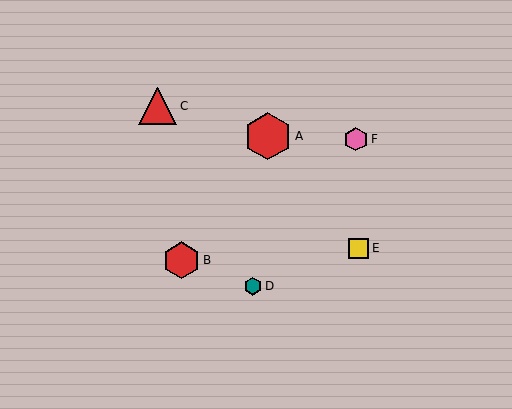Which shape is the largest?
The red hexagon (labeled A) is the largest.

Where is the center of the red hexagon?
The center of the red hexagon is at (182, 260).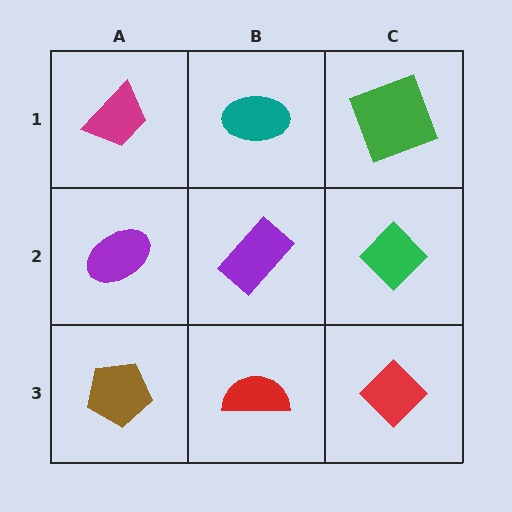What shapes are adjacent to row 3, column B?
A purple rectangle (row 2, column B), a brown pentagon (row 3, column A), a red diamond (row 3, column C).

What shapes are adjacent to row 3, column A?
A purple ellipse (row 2, column A), a red semicircle (row 3, column B).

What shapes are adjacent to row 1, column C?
A green diamond (row 2, column C), a teal ellipse (row 1, column B).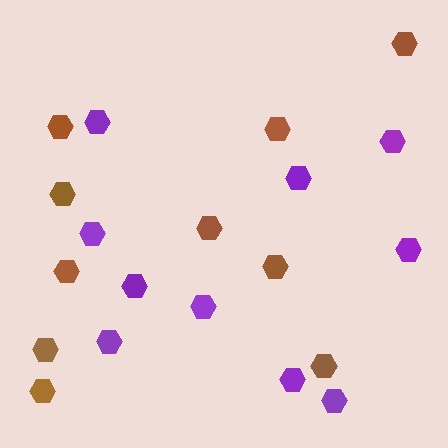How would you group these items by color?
There are 2 groups: one group of brown hexagons (10) and one group of purple hexagons (10).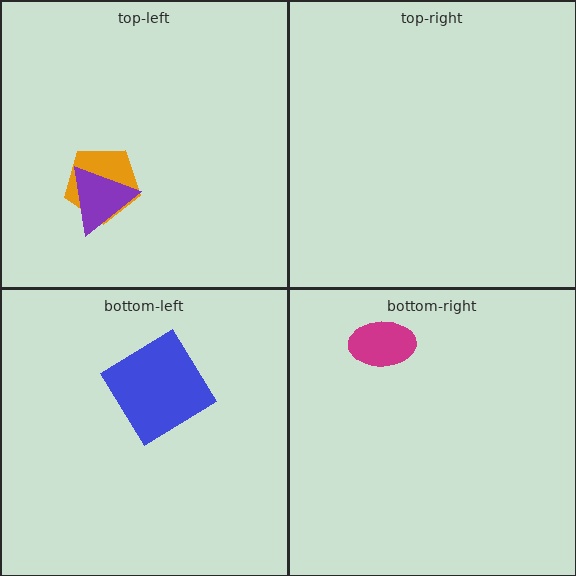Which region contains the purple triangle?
The top-left region.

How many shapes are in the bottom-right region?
1.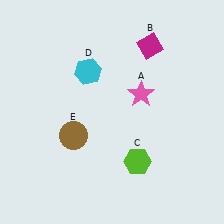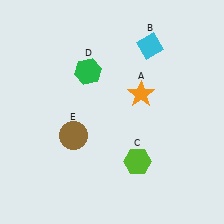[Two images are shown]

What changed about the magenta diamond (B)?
In Image 1, B is magenta. In Image 2, it changed to cyan.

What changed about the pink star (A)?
In Image 1, A is pink. In Image 2, it changed to orange.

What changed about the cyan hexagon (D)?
In Image 1, D is cyan. In Image 2, it changed to green.